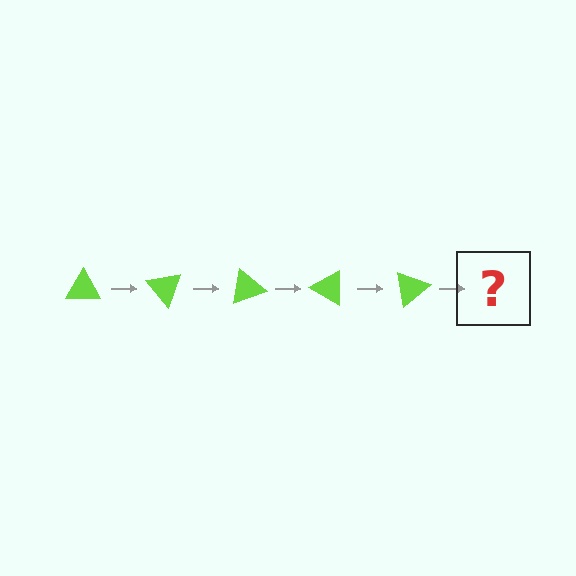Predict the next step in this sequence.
The next step is a lime triangle rotated 250 degrees.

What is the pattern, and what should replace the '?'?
The pattern is that the triangle rotates 50 degrees each step. The '?' should be a lime triangle rotated 250 degrees.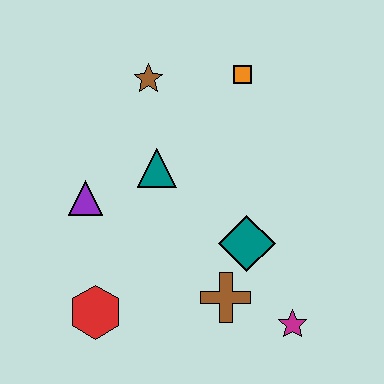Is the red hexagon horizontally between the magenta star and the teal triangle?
No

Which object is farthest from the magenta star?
The brown star is farthest from the magenta star.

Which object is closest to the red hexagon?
The purple triangle is closest to the red hexagon.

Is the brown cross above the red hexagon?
Yes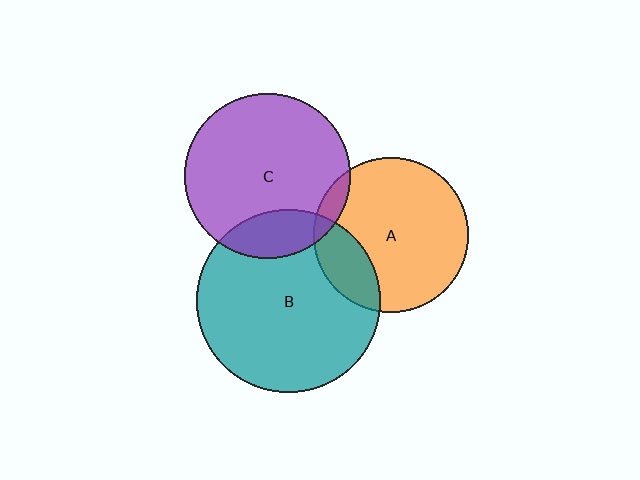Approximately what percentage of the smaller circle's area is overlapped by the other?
Approximately 20%.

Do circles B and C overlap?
Yes.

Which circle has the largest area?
Circle B (teal).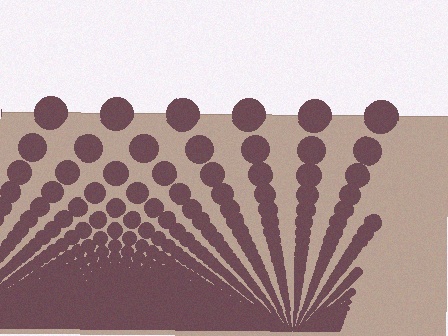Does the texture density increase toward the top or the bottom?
Density increases toward the bottom.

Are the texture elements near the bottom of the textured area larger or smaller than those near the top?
Smaller. The gradient is inverted — elements near the bottom are smaller and denser.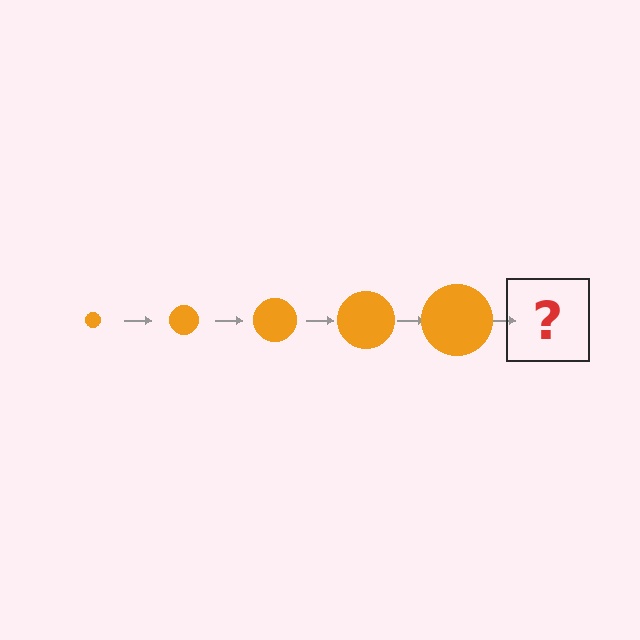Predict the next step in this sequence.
The next step is an orange circle, larger than the previous one.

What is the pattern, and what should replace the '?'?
The pattern is that the circle gets progressively larger each step. The '?' should be an orange circle, larger than the previous one.